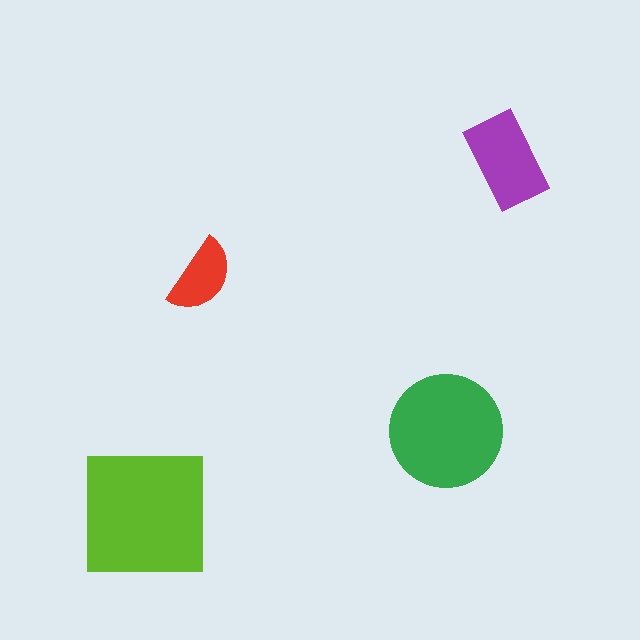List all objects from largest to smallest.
The lime square, the green circle, the purple rectangle, the red semicircle.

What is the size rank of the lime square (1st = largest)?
1st.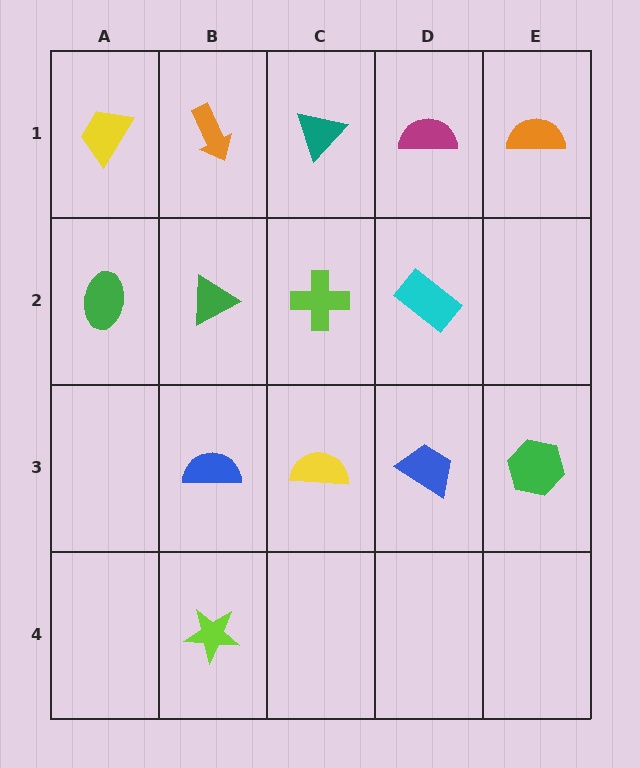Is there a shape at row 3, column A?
No, that cell is empty.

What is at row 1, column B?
An orange arrow.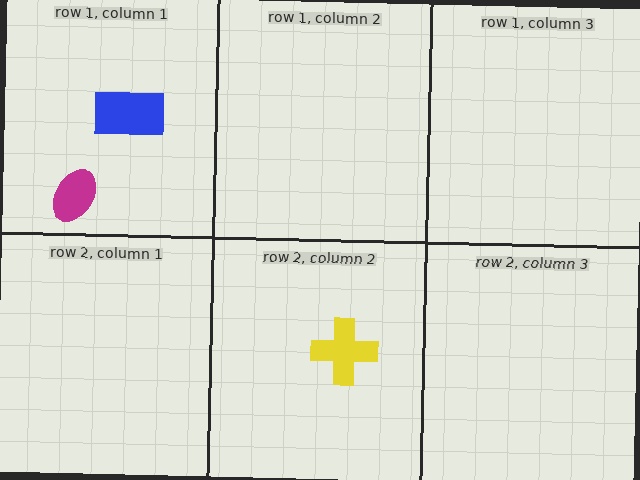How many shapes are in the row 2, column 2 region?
1.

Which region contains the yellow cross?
The row 2, column 2 region.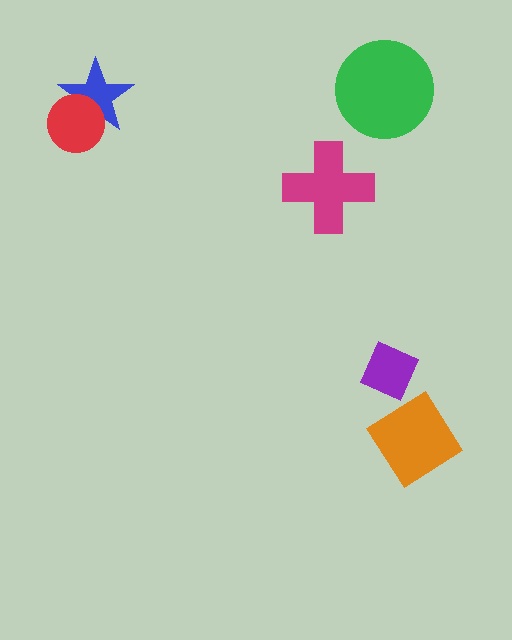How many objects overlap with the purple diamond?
0 objects overlap with the purple diamond.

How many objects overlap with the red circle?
1 object overlaps with the red circle.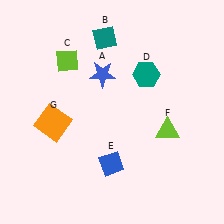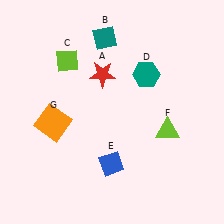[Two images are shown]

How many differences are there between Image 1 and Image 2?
There is 1 difference between the two images.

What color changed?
The star (A) changed from blue in Image 1 to red in Image 2.